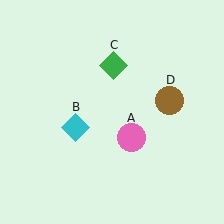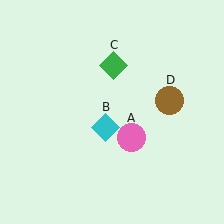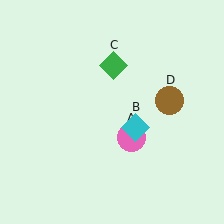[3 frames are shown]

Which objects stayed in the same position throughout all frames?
Pink circle (object A) and green diamond (object C) and brown circle (object D) remained stationary.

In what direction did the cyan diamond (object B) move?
The cyan diamond (object B) moved right.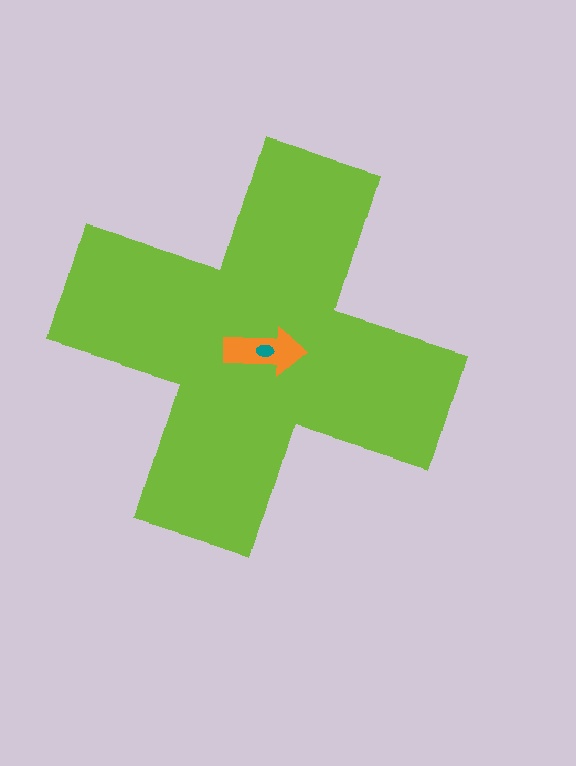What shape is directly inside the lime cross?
The orange arrow.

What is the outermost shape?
The lime cross.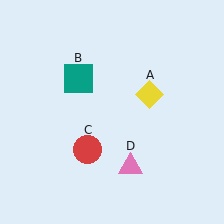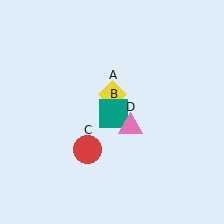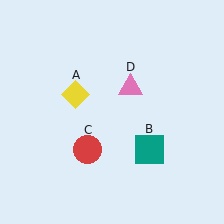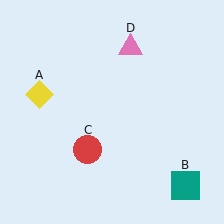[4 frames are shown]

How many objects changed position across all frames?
3 objects changed position: yellow diamond (object A), teal square (object B), pink triangle (object D).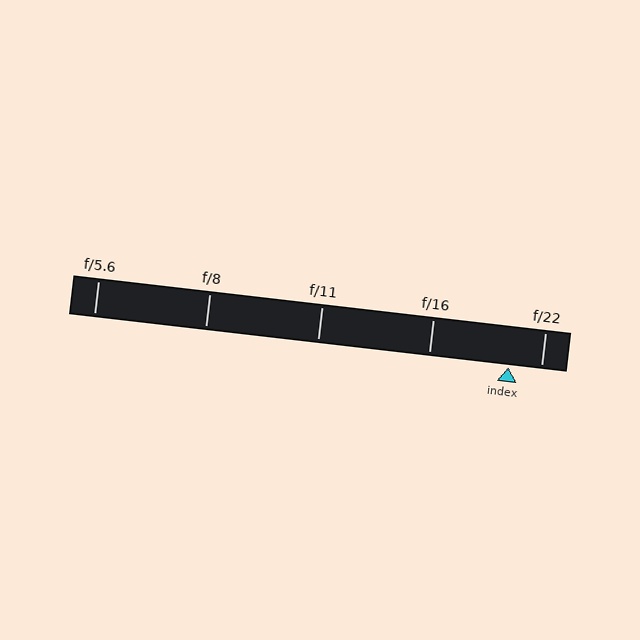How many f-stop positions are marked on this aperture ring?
There are 5 f-stop positions marked.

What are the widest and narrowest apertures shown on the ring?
The widest aperture shown is f/5.6 and the narrowest is f/22.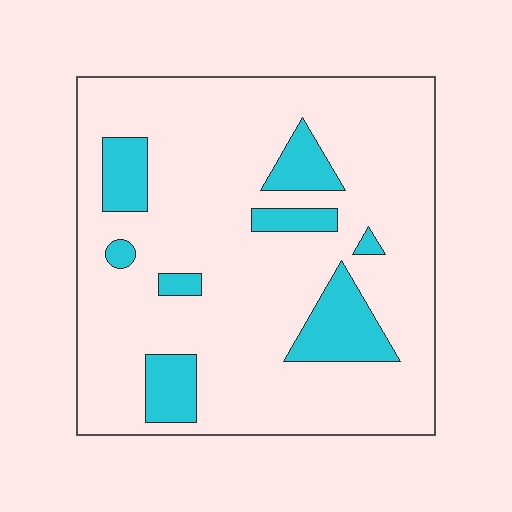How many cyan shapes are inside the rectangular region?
8.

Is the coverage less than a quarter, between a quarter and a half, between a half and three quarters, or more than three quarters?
Less than a quarter.